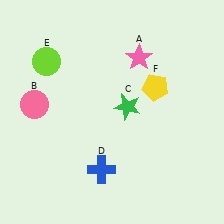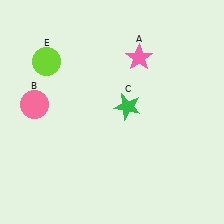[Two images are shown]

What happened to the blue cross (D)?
The blue cross (D) was removed in Image 2. It was in the bottom-left area of Image 1.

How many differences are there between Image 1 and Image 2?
There are 2 differences between the two images.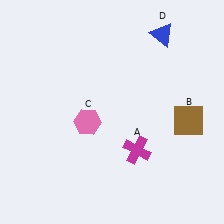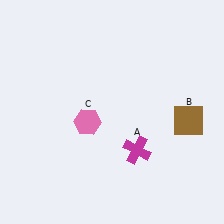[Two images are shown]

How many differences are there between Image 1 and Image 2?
There is 1 difference between the two images.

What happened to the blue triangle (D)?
The blue triangle (D) was removed in Image 2. It was in the top-right area of Image 1.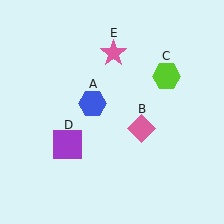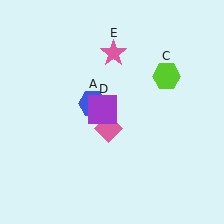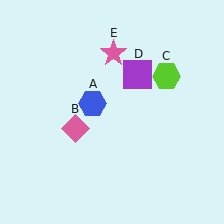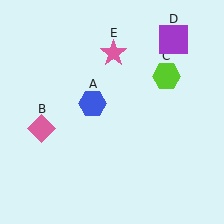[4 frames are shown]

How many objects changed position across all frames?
2 objects changed position: pink diamond (object B), purple square (object D).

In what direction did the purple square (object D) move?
The purple square (object D) moved up and to the right.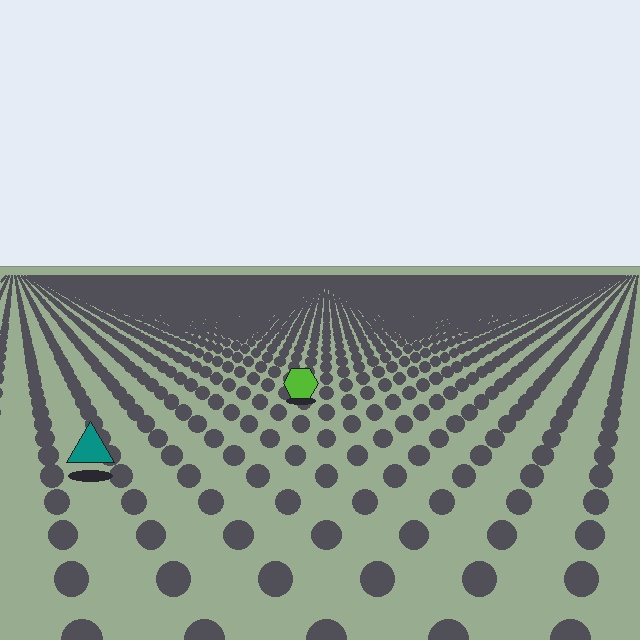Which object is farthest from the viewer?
The lime hexagon is farthest from the viewer. It appears smaller and the ground texture around it is denser.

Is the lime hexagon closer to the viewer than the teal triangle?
No. The teal triangle is closer — you can tell from the texture gradient: the ground texture is coarser near it.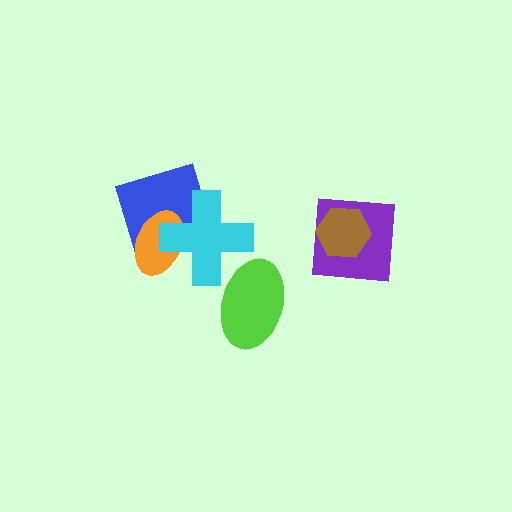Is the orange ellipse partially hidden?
Yes, it is partially covered by another shape.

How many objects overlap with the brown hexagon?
1 object overlaps with the brown hexagon.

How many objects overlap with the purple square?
1 object overlaps with the purple square.